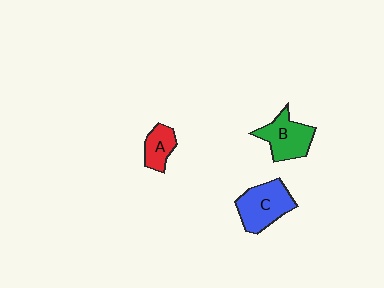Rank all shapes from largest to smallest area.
From largest to smallest: C (blue), B (green), A (red).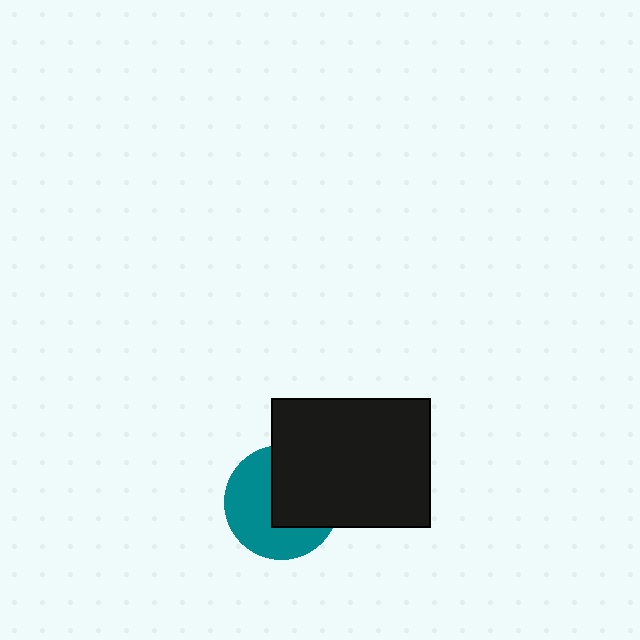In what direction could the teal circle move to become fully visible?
The teal circle could move toward the lower-left. That would shift it out from behind the black rectangle entirely.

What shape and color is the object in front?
The object in front is a black rectangle.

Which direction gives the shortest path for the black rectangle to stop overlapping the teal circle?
Moving toward the upper-right gives the shortest separation.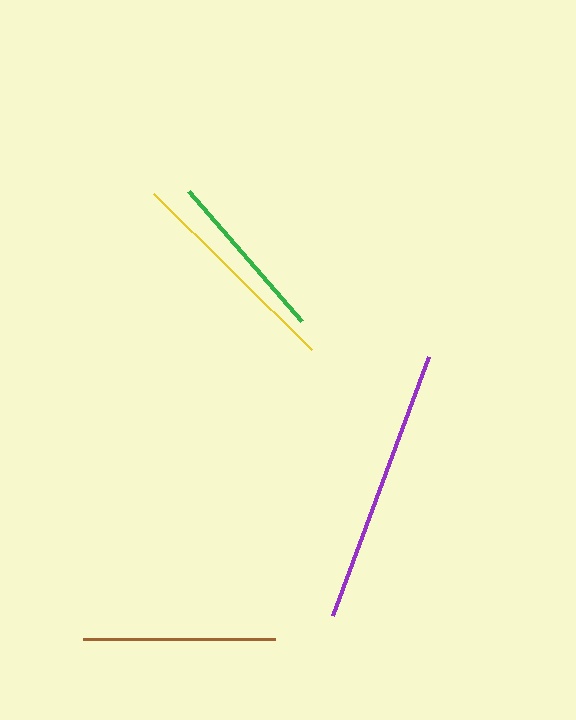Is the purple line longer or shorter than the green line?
The purple line is longer than the green line.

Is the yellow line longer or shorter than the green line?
The yellow line is longer than the green line.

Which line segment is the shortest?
The green line is the shortest at approximately 172 pixels.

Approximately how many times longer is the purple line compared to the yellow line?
The purple line is approximately 1.2 times the length of the yellow line.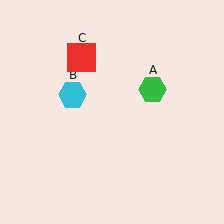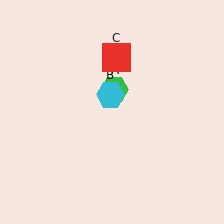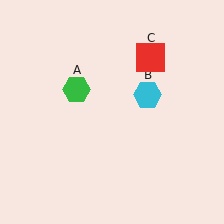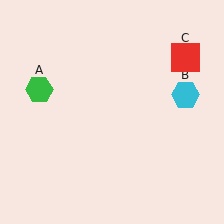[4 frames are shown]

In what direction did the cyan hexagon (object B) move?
The cyan hexagon (object B) moved right.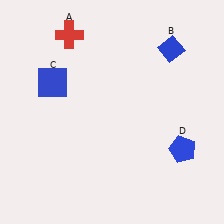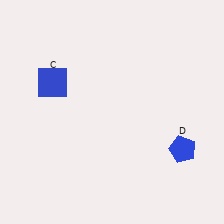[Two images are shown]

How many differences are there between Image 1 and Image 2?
There are 2 differences between the two images.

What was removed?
The red cross (A), the blue diamond (B) were removed in Image 2.